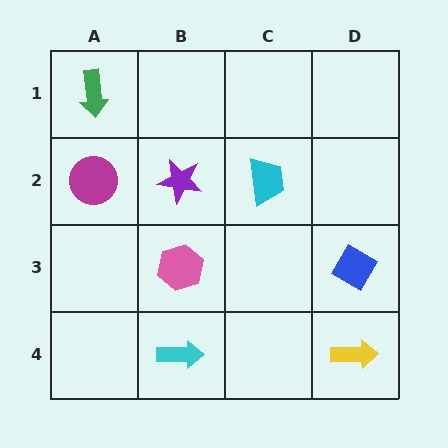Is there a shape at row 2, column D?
No, that cell is empty.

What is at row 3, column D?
A blue diamond.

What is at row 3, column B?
A pink hexagon.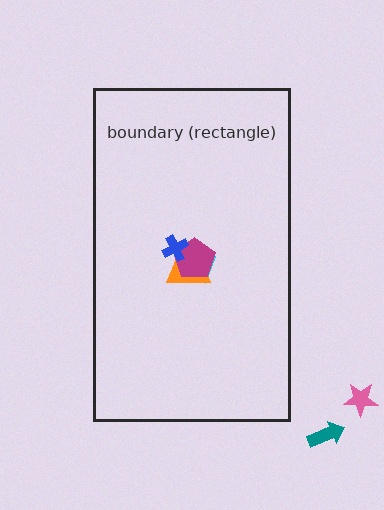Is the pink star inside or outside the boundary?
Outside.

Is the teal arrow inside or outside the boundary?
Outside.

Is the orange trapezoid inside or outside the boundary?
Inside.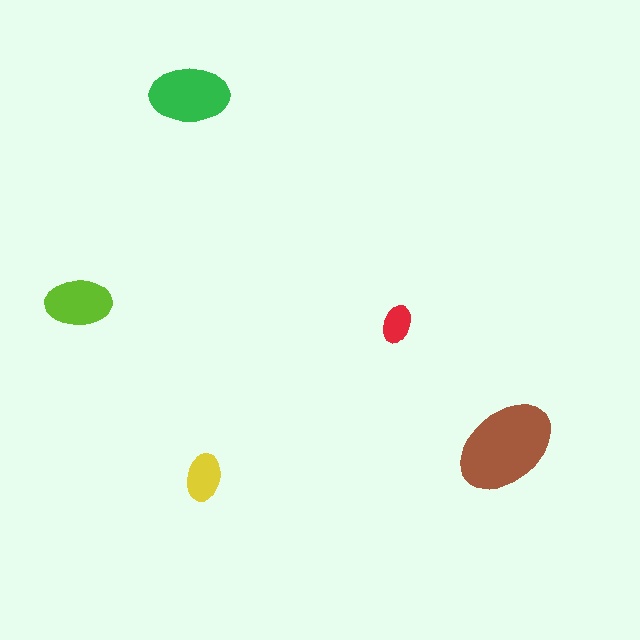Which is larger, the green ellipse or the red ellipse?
The green one.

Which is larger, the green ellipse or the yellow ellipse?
The green one.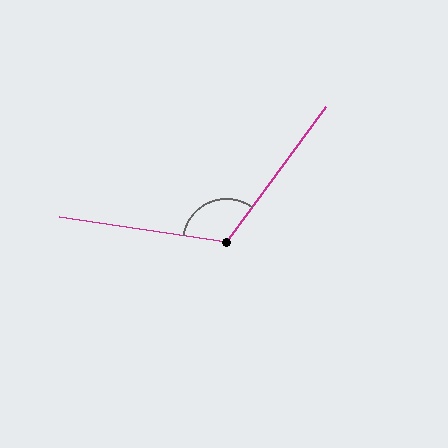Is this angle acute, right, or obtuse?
It is obtuse.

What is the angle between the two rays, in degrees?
Approximately 118 degrees.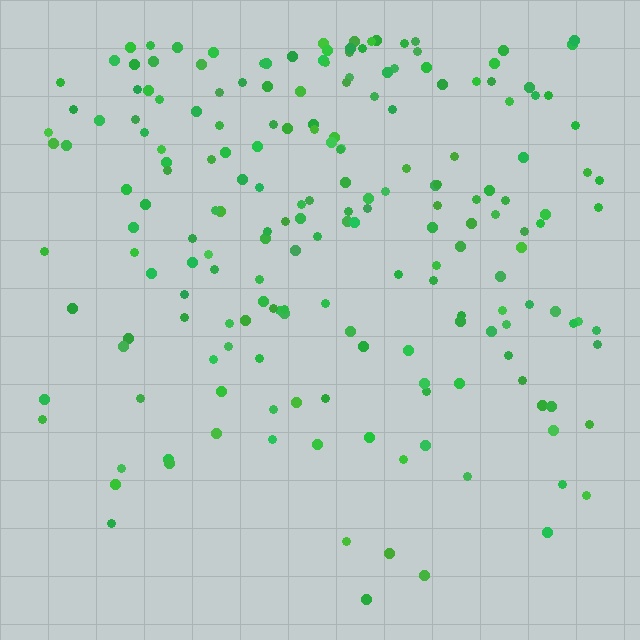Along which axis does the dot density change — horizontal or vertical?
Vertical.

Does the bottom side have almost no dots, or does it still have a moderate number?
Still a moderate number, just noticeably fewer than the top.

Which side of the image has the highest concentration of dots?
The top.